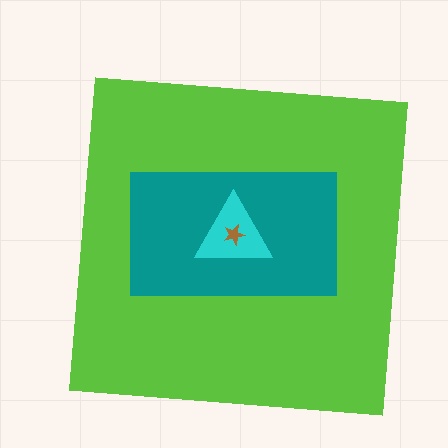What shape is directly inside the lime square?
The teal rectangle.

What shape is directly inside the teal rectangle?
The cyan triangle.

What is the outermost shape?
The lime square.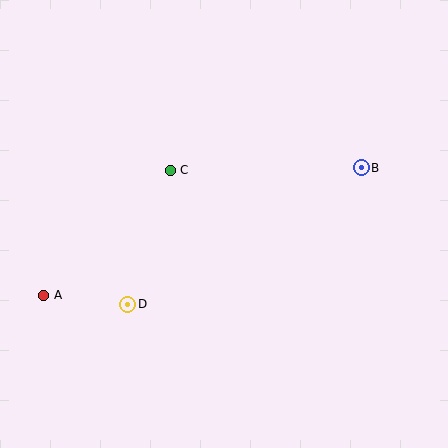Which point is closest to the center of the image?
Point C at (170, 170) is closest to the center.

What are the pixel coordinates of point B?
Point B is at (361, 168).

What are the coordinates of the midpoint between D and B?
The midpoint between D and B is at (245, 236).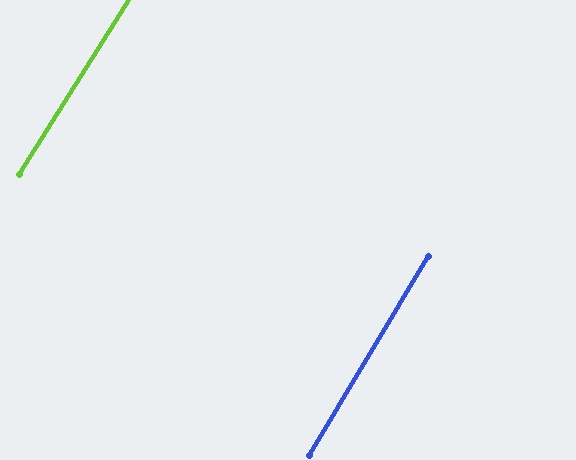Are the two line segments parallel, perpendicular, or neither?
Parallel — their directions differ by only 1.3°.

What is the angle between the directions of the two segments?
Approximately 1 degree.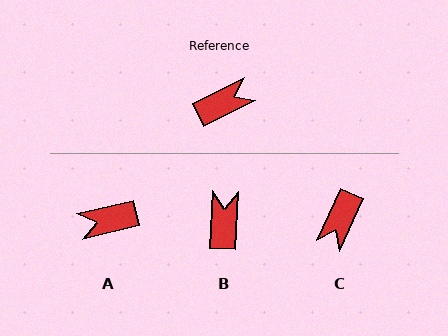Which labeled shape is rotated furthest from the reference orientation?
A, about 167 degrees away.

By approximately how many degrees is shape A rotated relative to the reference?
Approximately 167 degrees counter-clockwise.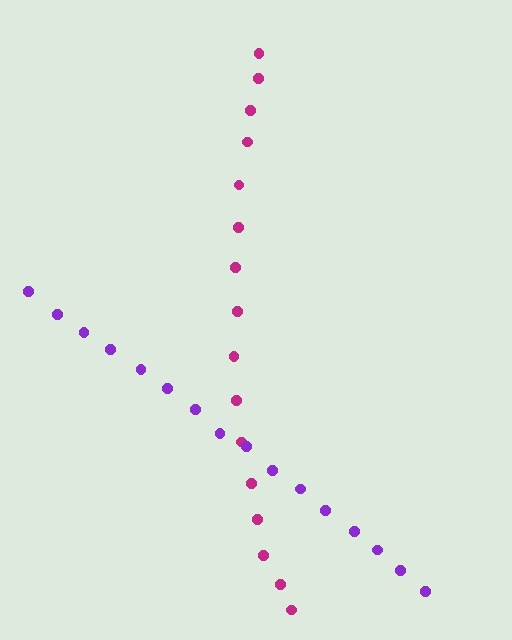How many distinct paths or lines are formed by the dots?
There are 2 distinct paths.